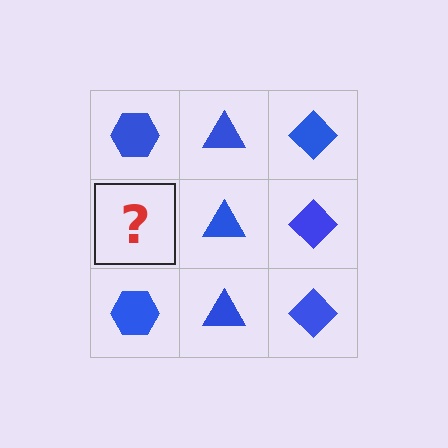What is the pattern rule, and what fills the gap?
The rule is that each column has a consistent shape. The gap should be filled with a blue hexagon.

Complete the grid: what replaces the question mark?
The question mark should be replaced with a blue hexagon.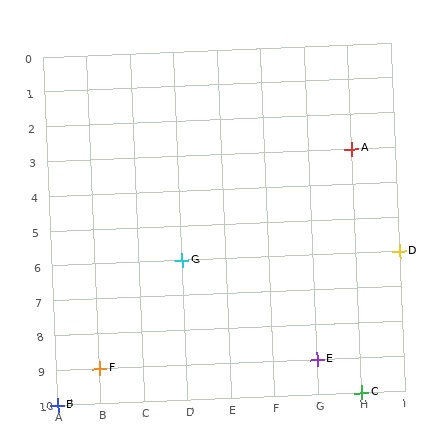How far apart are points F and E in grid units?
Points F and E are 5 columns apart.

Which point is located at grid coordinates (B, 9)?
Point F is at (B, 9).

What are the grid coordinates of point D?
Point D is at grid coordinates (I, 6).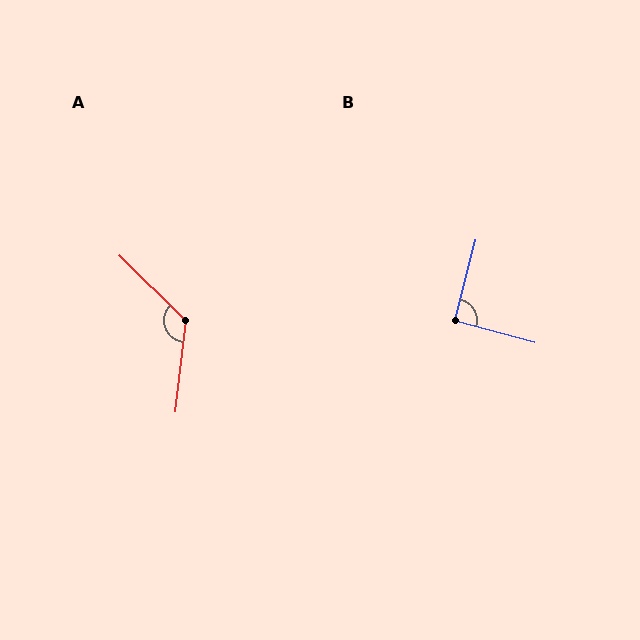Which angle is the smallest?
B, at approximately 91 degrees.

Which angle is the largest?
A, at approximately 128 degrees.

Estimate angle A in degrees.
Approximately 128 degrees.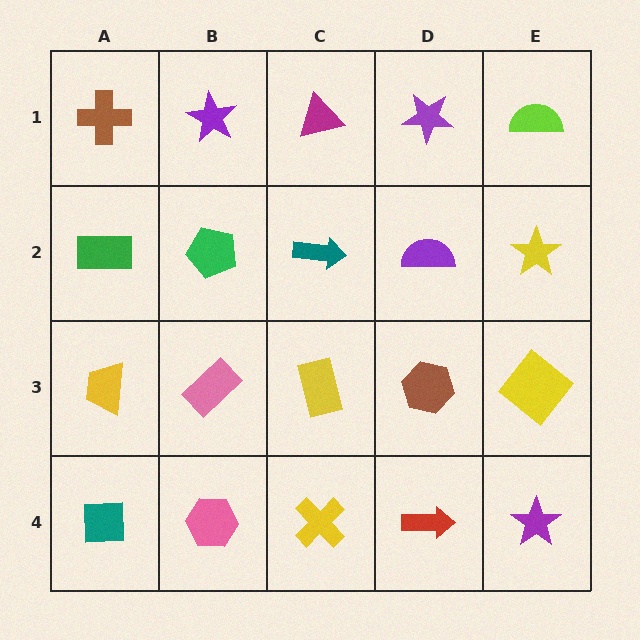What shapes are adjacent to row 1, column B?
A green pentagon (row 2, column B), a brown cross (row 1, column A), a magenta triangle (row 1, column C).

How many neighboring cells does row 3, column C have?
4.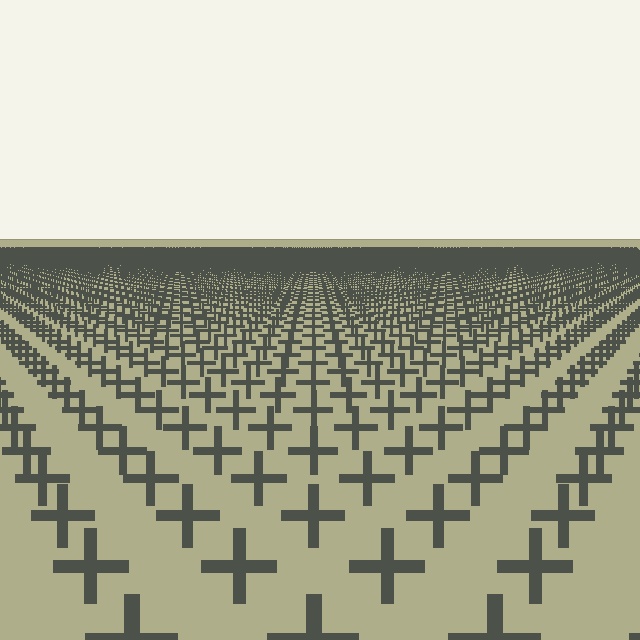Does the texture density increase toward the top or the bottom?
Density increases toward the top.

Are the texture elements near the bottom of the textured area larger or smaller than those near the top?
Larger. Near the bottom, elements are closer to the viewer and appear at a bigger on-screen size.